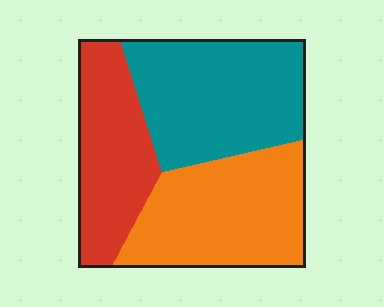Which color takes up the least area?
Red, at roughly 25%.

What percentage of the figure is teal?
Teal covers roughly 40% of the figure.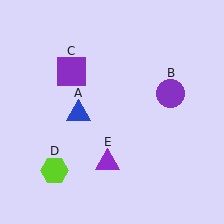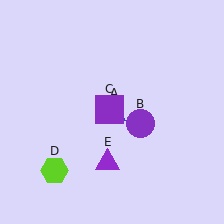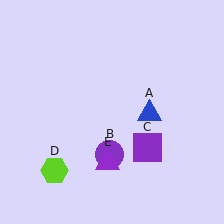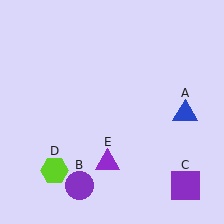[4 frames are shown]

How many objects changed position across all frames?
3 objects changed position: blue triangle (object A), purple circle (object B), purple square (object C).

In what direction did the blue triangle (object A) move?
The blue triangle (object A) moved right.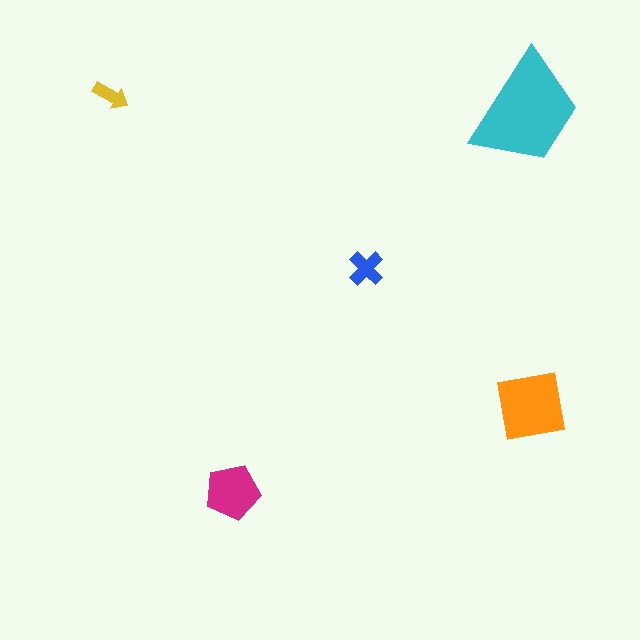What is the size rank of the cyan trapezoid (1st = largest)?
1st.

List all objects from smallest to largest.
The yellow arrow, the blue cross, the magenta pentagon, the orange square, the cyan trapezoid.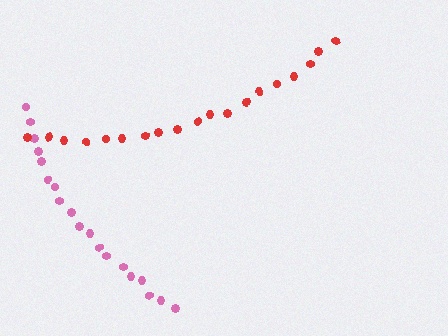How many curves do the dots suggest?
There are 2 distinct paths.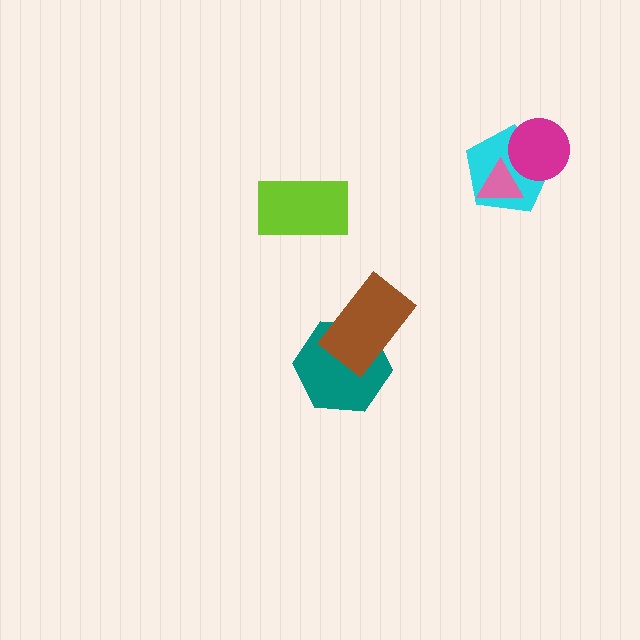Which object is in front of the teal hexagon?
The brown rectangle is in front of the teal hexagon.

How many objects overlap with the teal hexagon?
1 object overlaps with the teal hexagon.